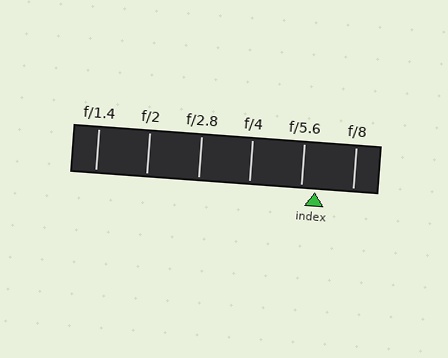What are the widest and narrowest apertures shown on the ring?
The widest aperture shown is f/1.4 and the narrowest is f/8.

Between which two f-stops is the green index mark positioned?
The index mark is between f/5.6 and f/8.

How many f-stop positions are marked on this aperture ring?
There are 6 f-stop positions marked.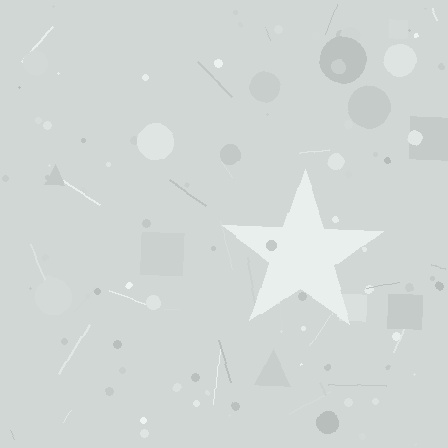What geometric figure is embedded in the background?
A star is embedded in the background.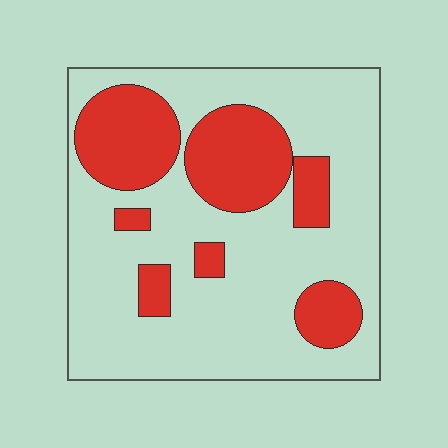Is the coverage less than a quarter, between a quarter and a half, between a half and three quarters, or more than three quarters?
Between a quarter and a half.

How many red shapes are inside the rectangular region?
7.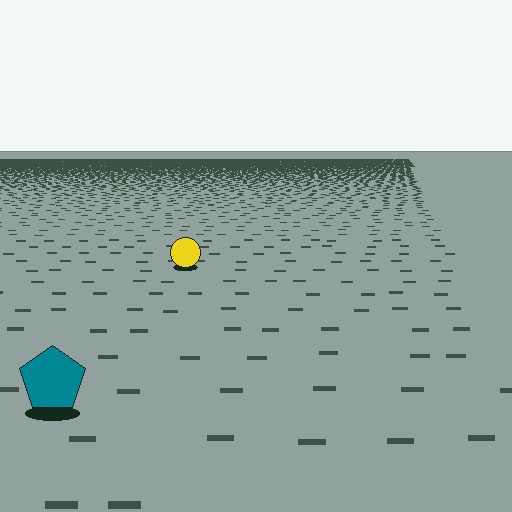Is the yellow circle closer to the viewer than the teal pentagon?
No. The teal pentagon is closer — you can tell from the texture gradient: the ground texture is coarser near it.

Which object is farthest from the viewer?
The yellow circle is farthest from the viewer. It appears smaller and the ground texture around it is denser.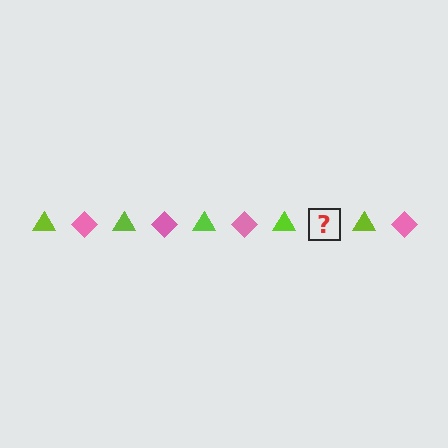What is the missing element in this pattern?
The missing element is a pink diamond.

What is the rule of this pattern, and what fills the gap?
The rule is that the pattern alternates between lime triangle and pink diamond. The gap should be filled with a pink diamond.